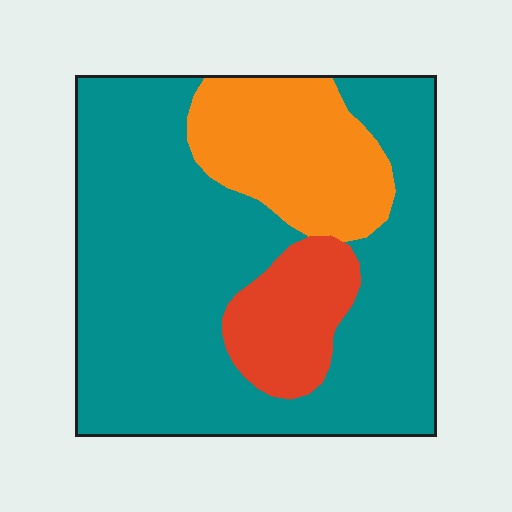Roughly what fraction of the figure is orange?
Orange covers around 20% of the figure.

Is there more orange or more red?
Orange.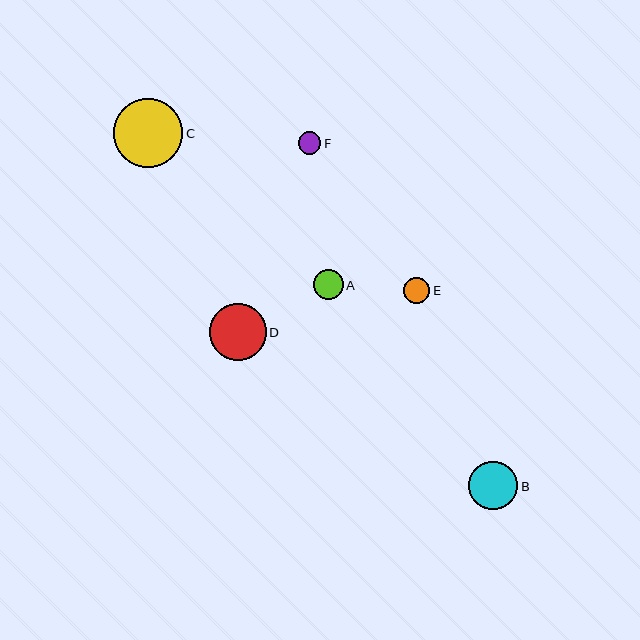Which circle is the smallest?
Circle F is the smallest with a size of approximately 22 pixels.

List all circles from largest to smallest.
From largest to smallest: C, D, B, A, E, F.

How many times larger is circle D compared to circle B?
Circle D is approximately 1.2 times the size of circle B.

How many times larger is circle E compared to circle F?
Circle E is approximately 1.2 times the size of circle F.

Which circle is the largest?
Circle C is the largest with a size of approximately 69 pixels.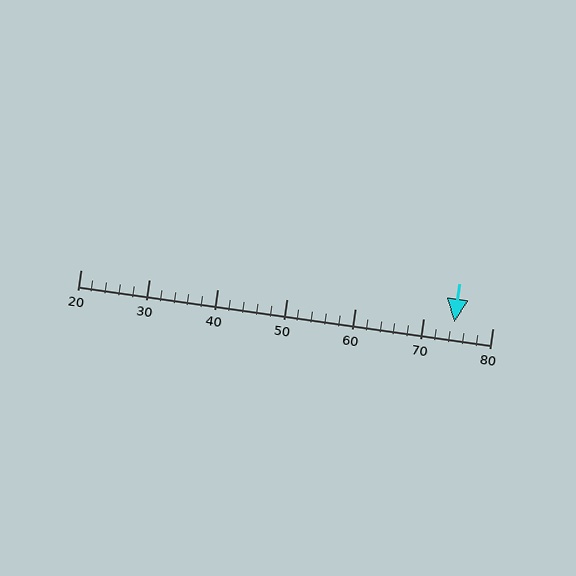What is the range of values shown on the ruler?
The ruler shows values from 20 to 80.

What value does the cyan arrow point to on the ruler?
The cyan arrow points to approximately 74.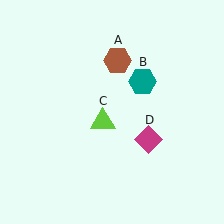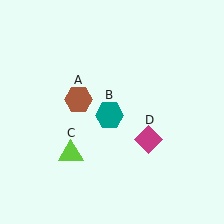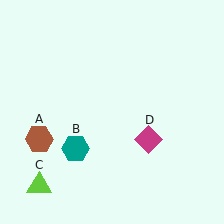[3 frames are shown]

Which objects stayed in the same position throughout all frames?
Magenta diamond (object D) remained stationary.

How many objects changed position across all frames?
3 objects changed position: brown hexagon (object A), teal hexagon (object B), lime triangle (object C).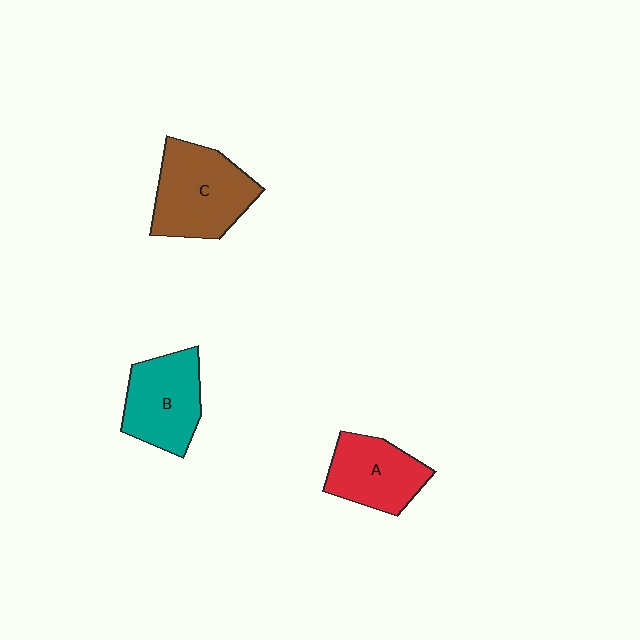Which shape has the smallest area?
Shape A (red).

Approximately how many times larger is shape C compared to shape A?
Approximately 1.3 times.